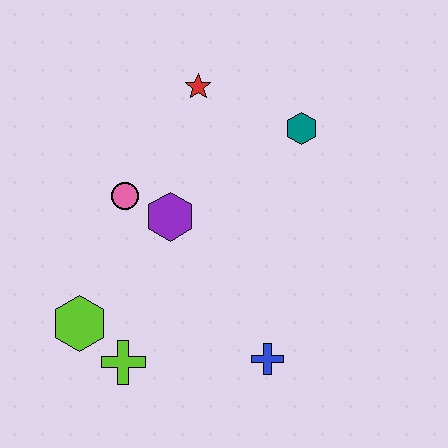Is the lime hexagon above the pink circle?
No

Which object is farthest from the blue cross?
The red star is farthest from the blue cross.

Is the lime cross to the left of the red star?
Yes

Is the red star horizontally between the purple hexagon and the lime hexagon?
No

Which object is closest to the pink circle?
The purple hexagon is closest to the pink circle.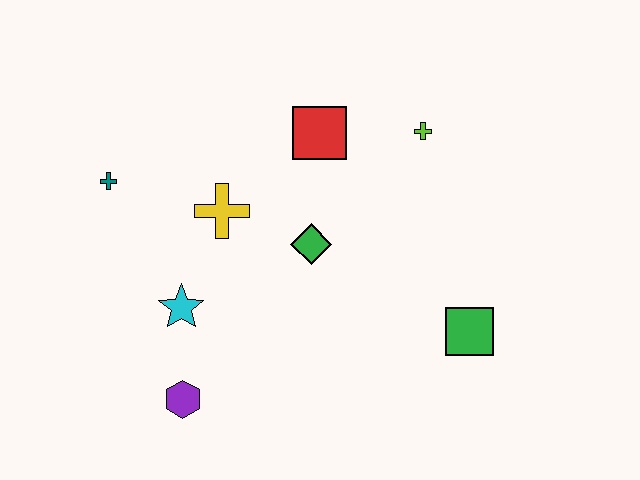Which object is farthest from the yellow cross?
The green square is farthest from the yellow cross.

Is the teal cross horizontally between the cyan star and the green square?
No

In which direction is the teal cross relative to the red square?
The teal cross is to the left of the red square.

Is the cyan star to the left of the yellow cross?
Yes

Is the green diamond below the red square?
Yes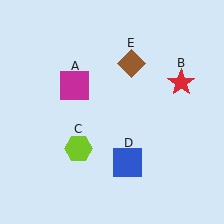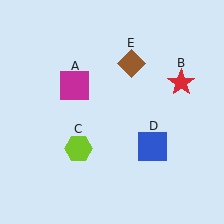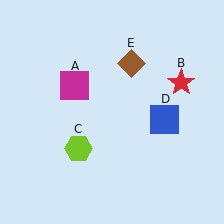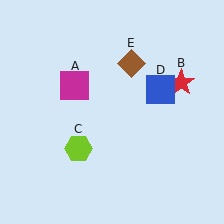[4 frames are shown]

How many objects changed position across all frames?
1 object changed position: blue square (object D).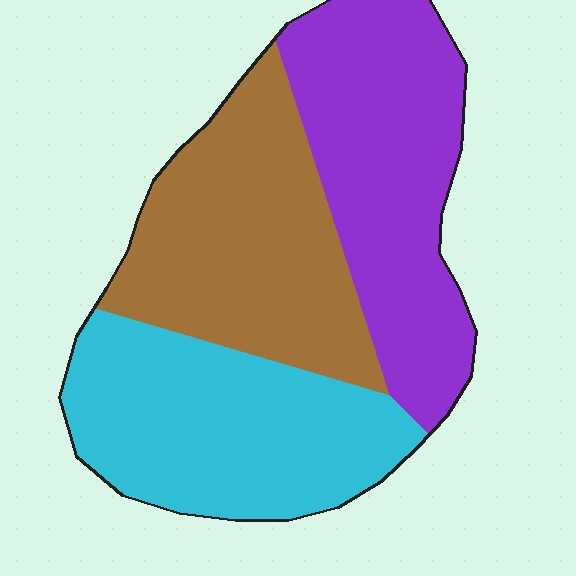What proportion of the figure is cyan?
Cyan takes up about one third (1/3) of the figure.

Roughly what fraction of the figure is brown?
Brown takes up about one third (1/3) of the figure.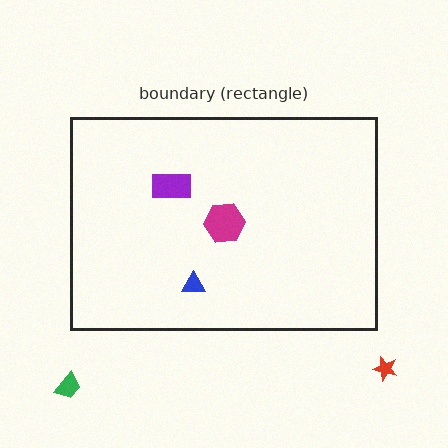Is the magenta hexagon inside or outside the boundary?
Inside.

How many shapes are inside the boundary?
3 inside, 2 outside.